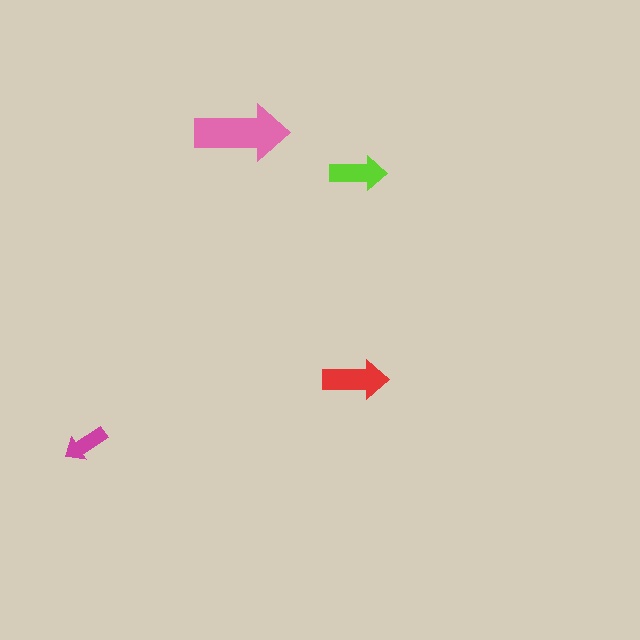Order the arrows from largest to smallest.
the pink one, the red one, the lime one, the magenta one.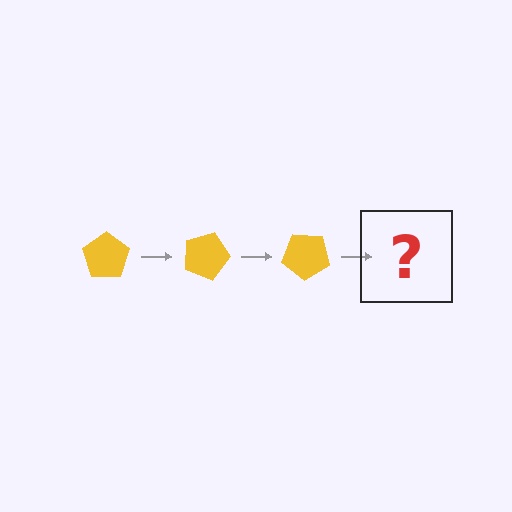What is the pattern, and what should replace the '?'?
The pattern is that the pentagon rotates 20 degrees each step. The '?' should be a yellow pentagon rotated 60 degrees.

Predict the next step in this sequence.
The next step is a yellow pentagon rotated 60 degrees.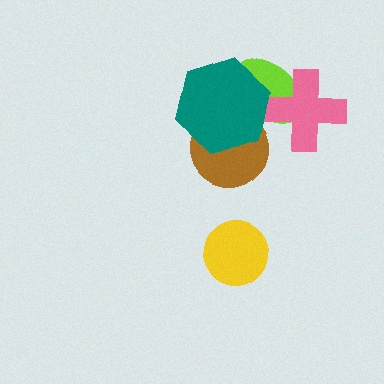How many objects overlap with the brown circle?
2 objects overlap with the brown circle.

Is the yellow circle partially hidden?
No, no other shape covers it.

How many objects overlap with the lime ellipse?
3 objects overlap with the lime ellipse.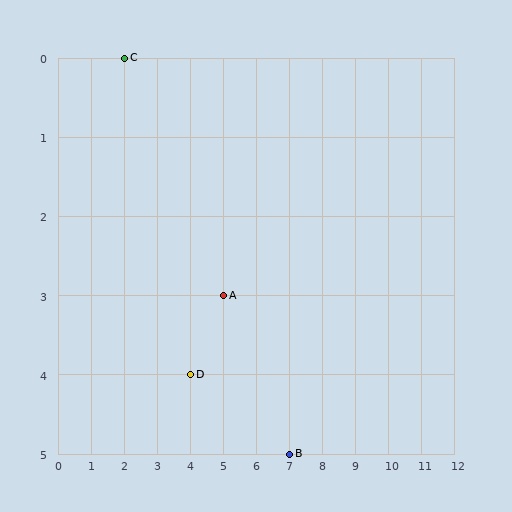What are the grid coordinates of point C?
Point C is at grid coordinates (2, 0).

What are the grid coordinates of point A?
Point A is at grid coordinates (5, 3).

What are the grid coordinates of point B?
Point B is at grid coordinates (7, 5).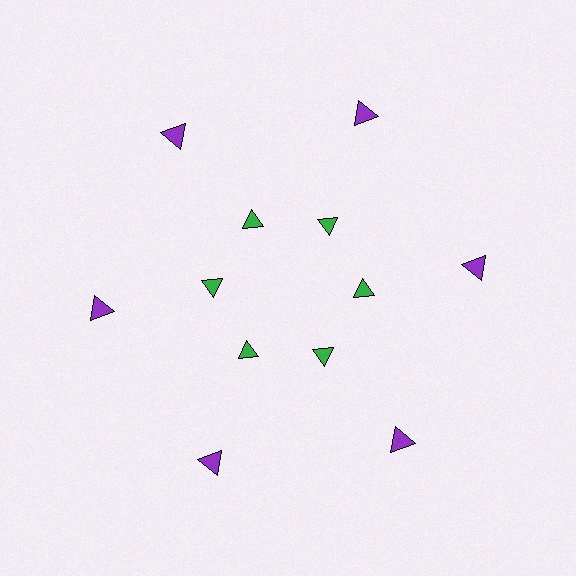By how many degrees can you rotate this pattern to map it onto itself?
The pattern maps onto itself every 60 degrees of rotation.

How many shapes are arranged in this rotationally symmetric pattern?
There are 12 shapes, arranged in 6 groups of 2.